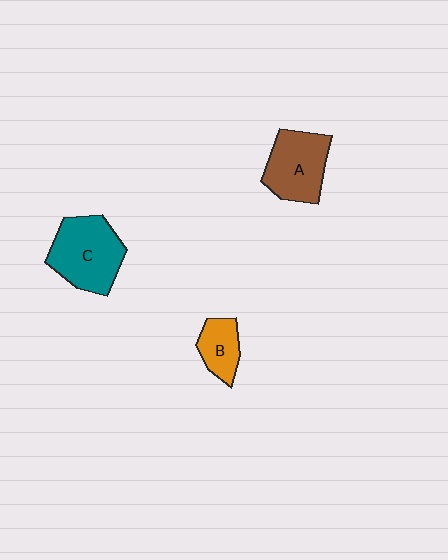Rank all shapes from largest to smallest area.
From largest to smallest: C (teal), A (brown), B (orange).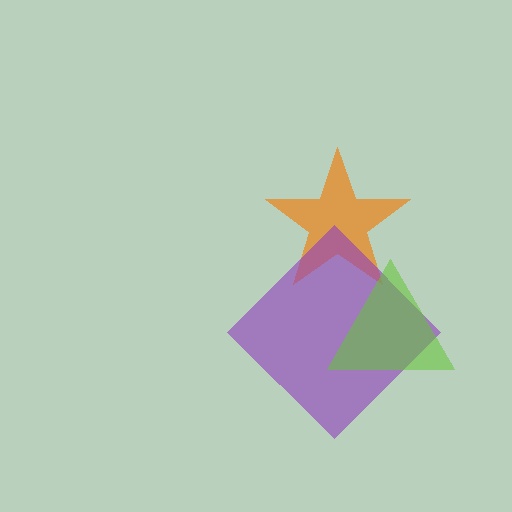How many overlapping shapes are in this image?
There are 3 overlapping shapes in the image.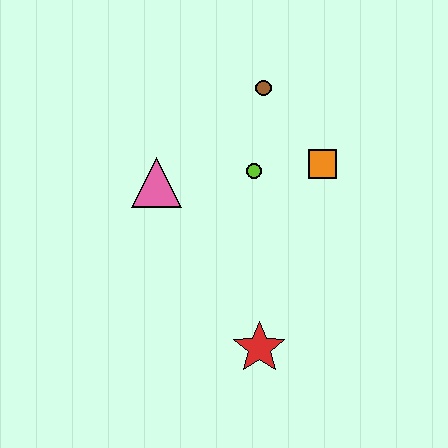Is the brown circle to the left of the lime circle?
No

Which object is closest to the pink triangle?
The lime circle is closest to the pink triangle.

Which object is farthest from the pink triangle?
The red star is farthest from the pink triangle.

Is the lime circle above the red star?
Yes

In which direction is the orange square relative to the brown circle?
The orange square is below the brown circle.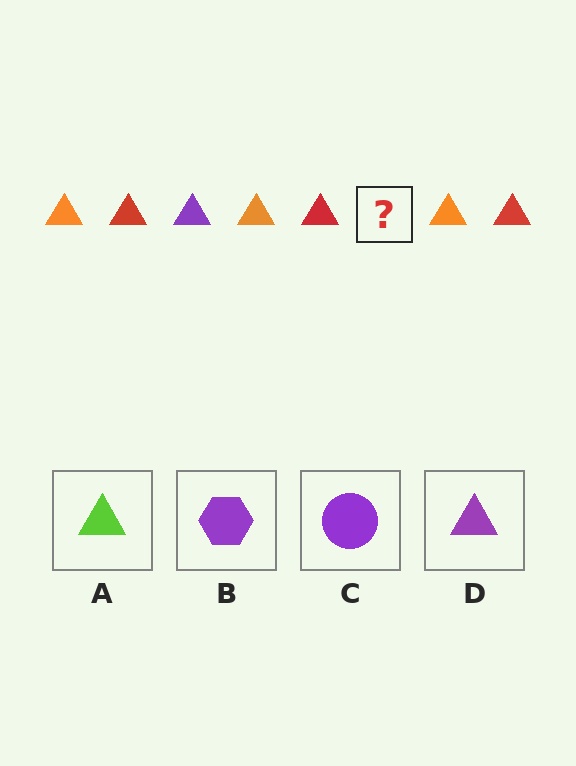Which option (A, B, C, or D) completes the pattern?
D.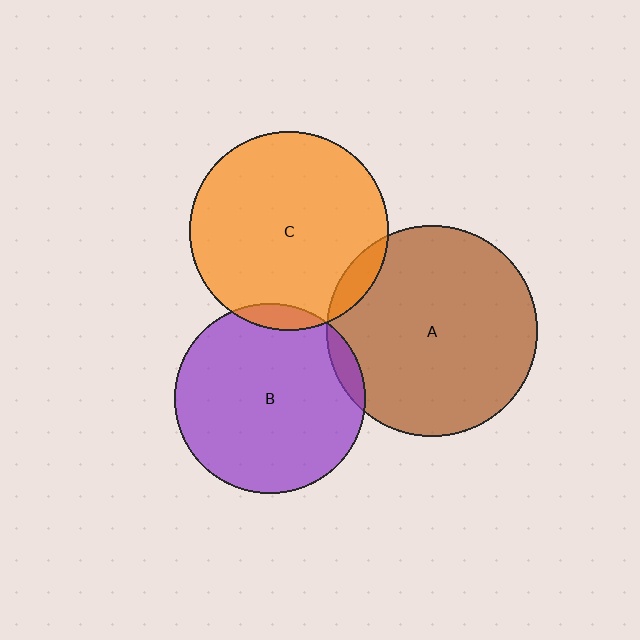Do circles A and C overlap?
Yes.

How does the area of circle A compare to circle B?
Approximately 1.2 times.